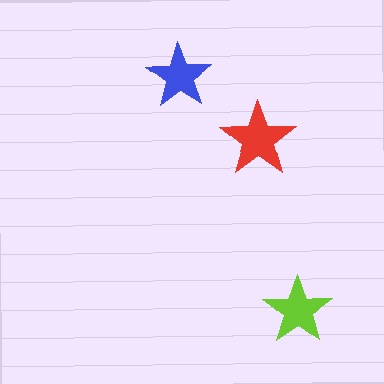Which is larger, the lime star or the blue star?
The lime one.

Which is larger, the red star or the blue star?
The red one.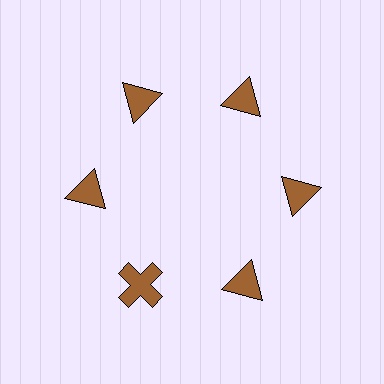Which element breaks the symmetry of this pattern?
The brown cross at roughly the 7 o'clock position breaks the symmetry. All other shapes are brown triangles.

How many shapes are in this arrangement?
There are 6 shapes arranged in a ring pattern.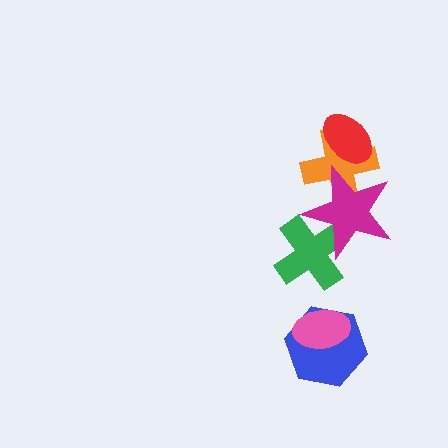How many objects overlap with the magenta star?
2 objects overlap with the magenta star.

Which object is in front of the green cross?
The magenta star is in front of the green cross.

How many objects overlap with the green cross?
1 object overlaps with the green cross.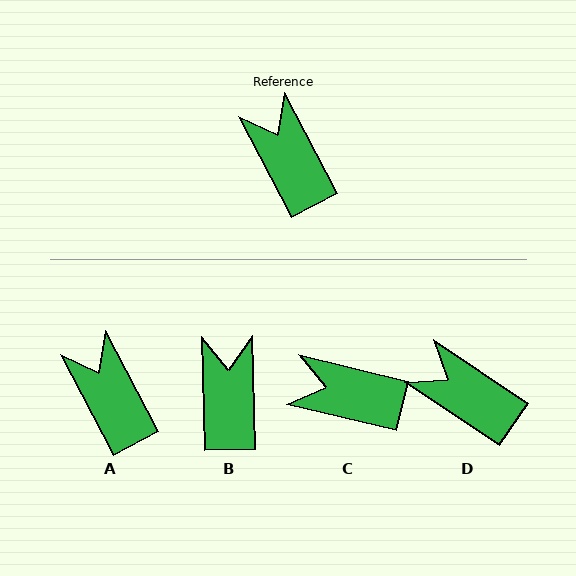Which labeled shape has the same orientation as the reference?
A.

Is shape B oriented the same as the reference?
No, it is off by about 27 degrees.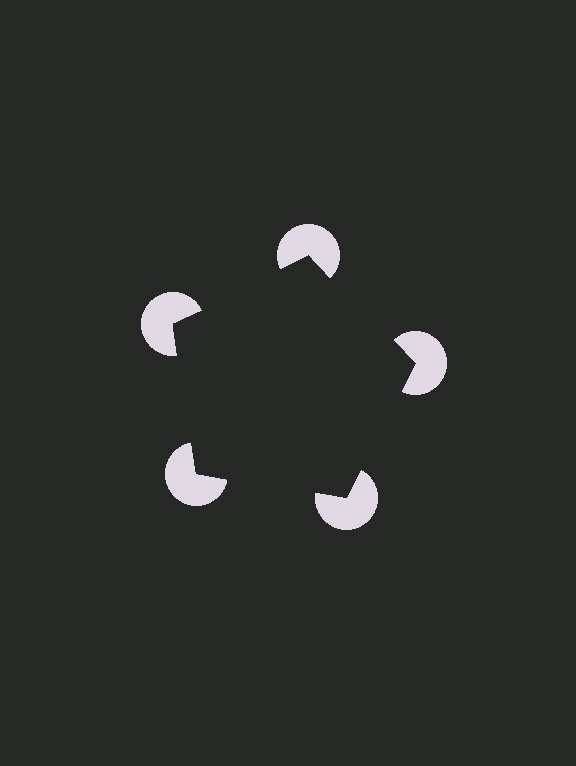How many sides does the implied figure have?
5 sides.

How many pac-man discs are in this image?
There are 5 — one at each vertex of the illusory pentagon.